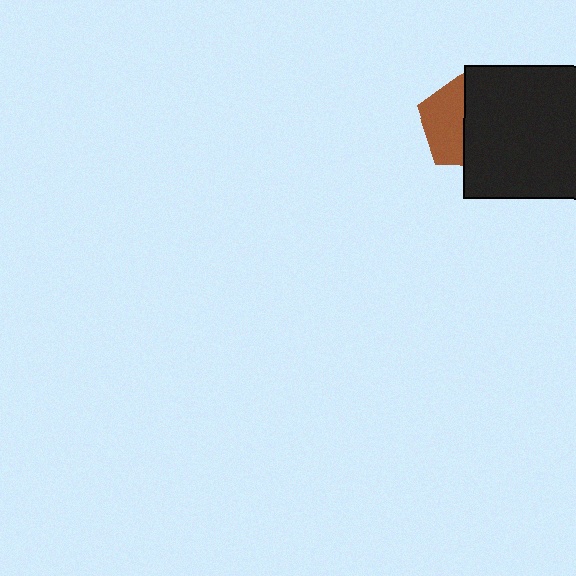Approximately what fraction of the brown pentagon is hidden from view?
Roughly 55% of the brown pentagon is hidden behind the black square.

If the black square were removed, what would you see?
You would see the complete brown pentagon.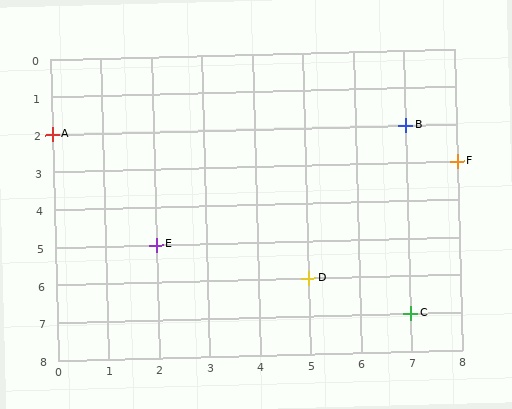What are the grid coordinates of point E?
Point E is at grid coordinates (2, 5).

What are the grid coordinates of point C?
Point C is at grid coordinates (7, 7).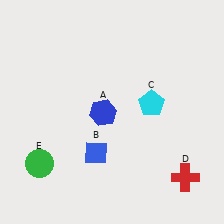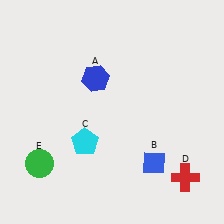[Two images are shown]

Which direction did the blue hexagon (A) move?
The blue hexagon (A) moved up.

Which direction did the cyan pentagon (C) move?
The cyan pentagon (C) moved left.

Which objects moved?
The objects that moved are: the blue hexagon (A), the blue diamond (B), the cyan pentagon (C).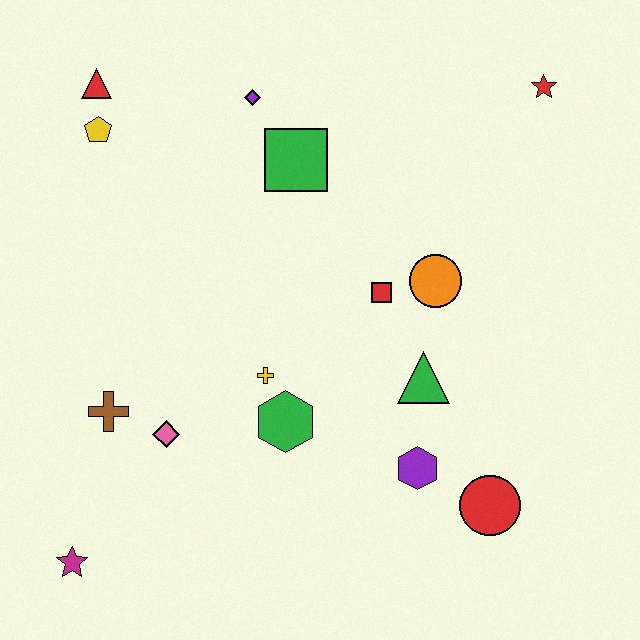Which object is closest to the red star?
The orange circle is closest to the red star.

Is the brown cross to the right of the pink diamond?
No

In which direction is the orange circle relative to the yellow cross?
The orange circle is to the right of the yellow cross.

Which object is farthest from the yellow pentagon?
The red circle is farthest from the yellow pentagon.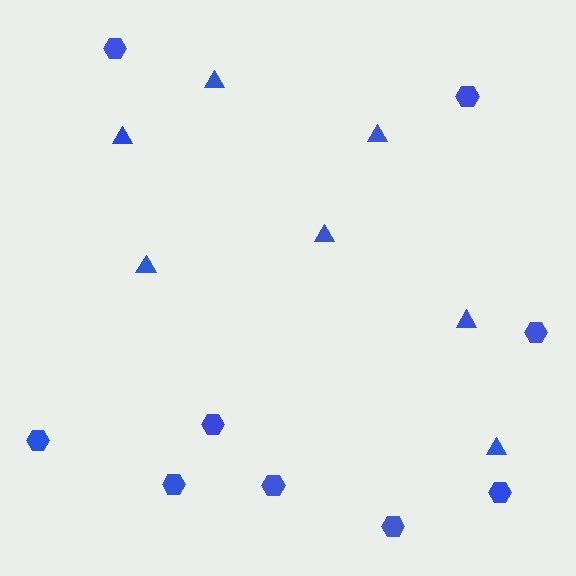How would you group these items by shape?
There are 2 groups: one group of hexagons (9) and one group of triangles (7).